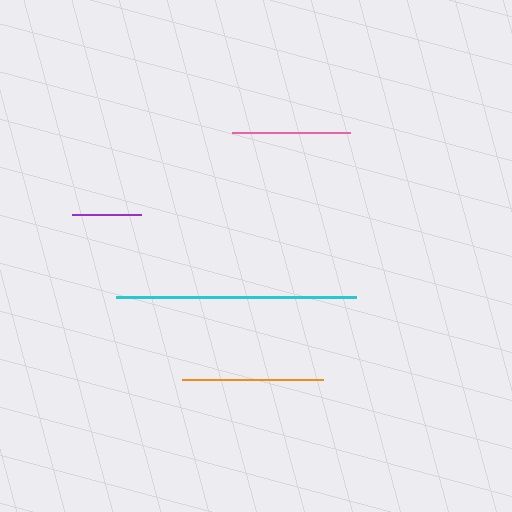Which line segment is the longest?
The cyan line is the longest at approximately 240 pixels.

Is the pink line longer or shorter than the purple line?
The pink line is longer than the purple line.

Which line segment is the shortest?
The purple line is the shortest at approximately 70 pixels.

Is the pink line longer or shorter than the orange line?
The orange line is longer than the pink line.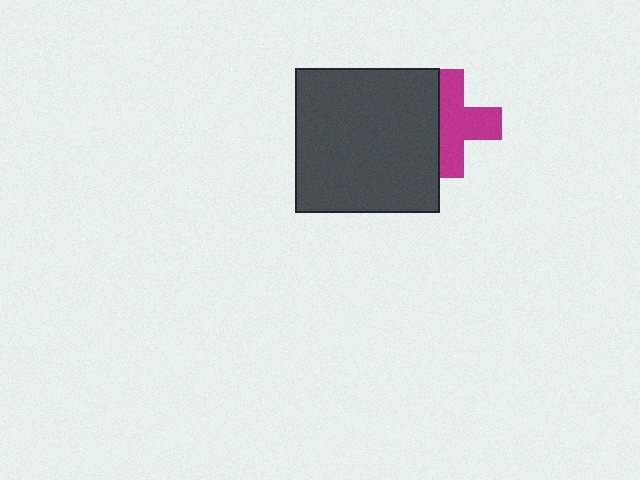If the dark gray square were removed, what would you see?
You would see the complete magenta cross.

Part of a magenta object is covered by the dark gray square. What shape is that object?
It is a cross.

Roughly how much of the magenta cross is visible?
About half of it is visible (roughly 65%).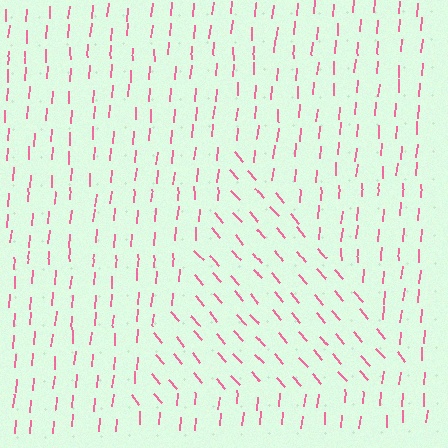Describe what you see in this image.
The image is filled with small pink line segments. A triangle region in the image has lines oriented differently from the surrounding lines, creating a visible texture boundary.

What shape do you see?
I see a triangle.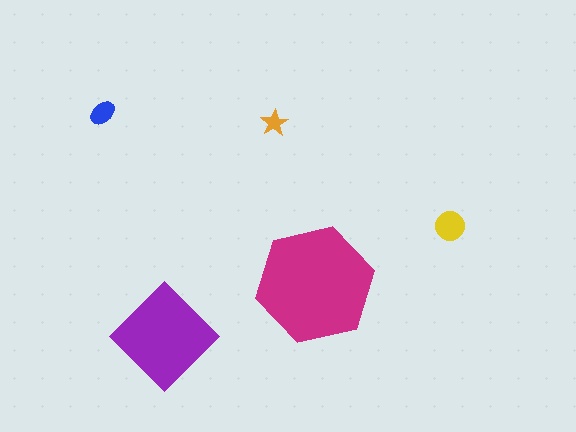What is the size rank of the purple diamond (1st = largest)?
2nd.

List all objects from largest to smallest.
The magenta hexagon, the purple diamond, the yellow circle, the blue ellipse, the orange star.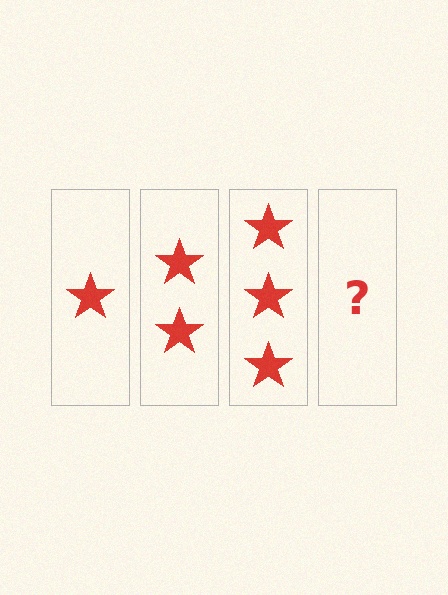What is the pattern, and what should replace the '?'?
The pattern is that each step adds one more star. The '?' should be 4 stars.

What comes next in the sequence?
The next element should be 4 stars.